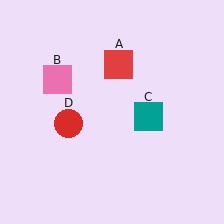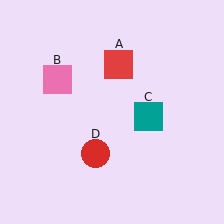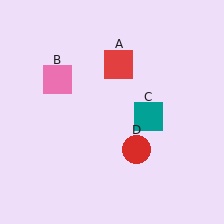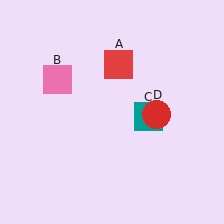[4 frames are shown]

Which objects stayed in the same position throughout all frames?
Red square (object A) and pink square (object B) and teal square (object C) remained stationary.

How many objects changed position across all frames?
1 object changed position: red circle (object D).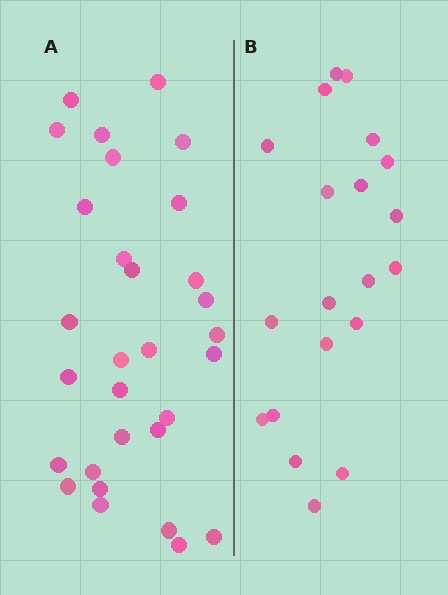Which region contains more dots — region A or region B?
Region A (the left region) has more dots.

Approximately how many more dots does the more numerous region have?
Region A has roughly 10 or so more dots than region B.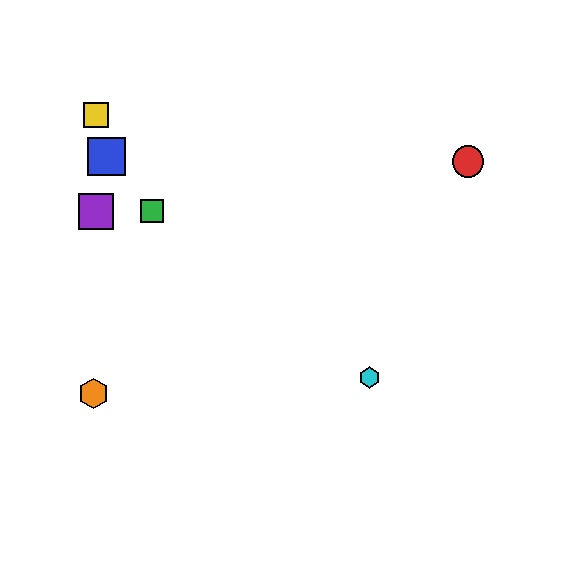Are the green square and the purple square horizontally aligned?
Yes, both are at y≈211.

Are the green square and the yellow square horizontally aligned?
No, the green square is at y≈211 and the yellow square is at y≈115.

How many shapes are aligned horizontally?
2 shapes (the green square, the purple square) are aligned horizontally.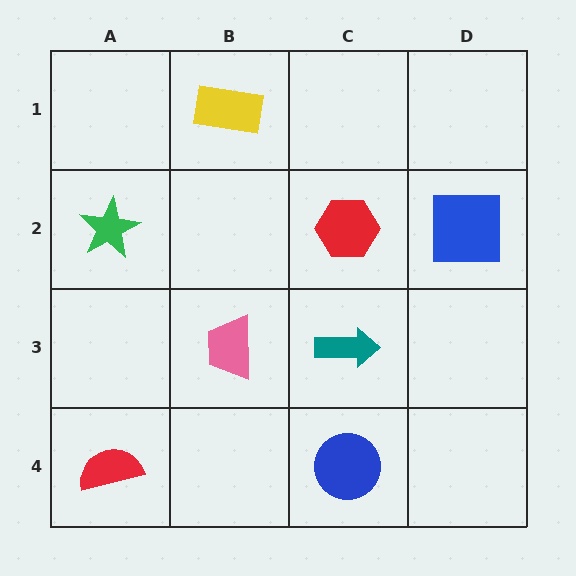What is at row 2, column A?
A green star.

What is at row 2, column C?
A red hexagon.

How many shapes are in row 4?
2 shapes.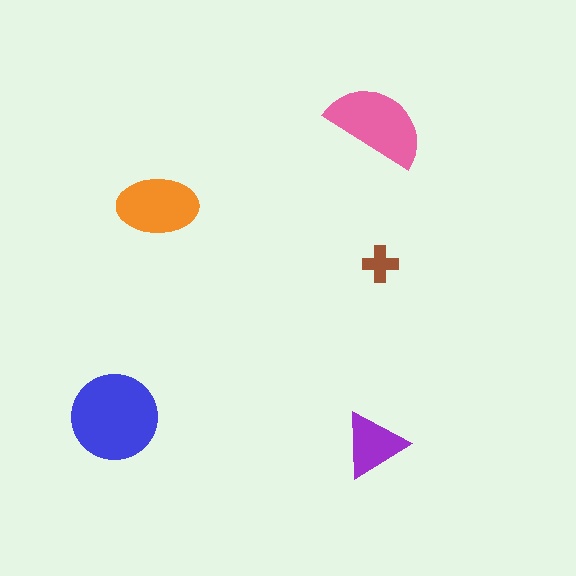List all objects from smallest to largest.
The brown cross, the purple triangle, the orange ellipse, the pink semicircle, the blue circle.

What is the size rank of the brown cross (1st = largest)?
5th.